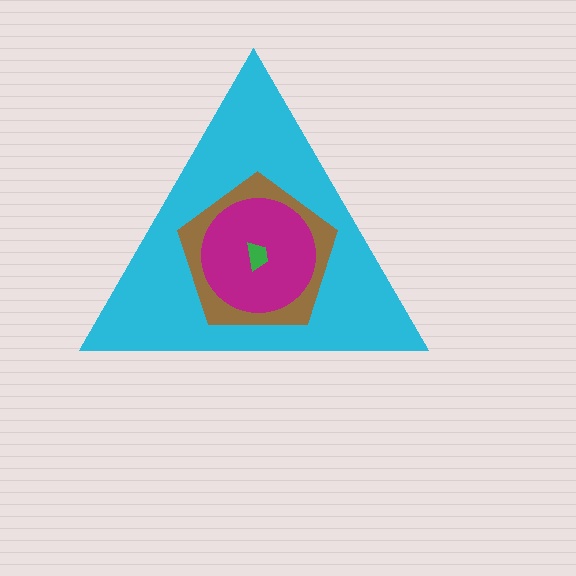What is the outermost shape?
The cyan triangle.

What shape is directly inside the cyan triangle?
The brown pentagon.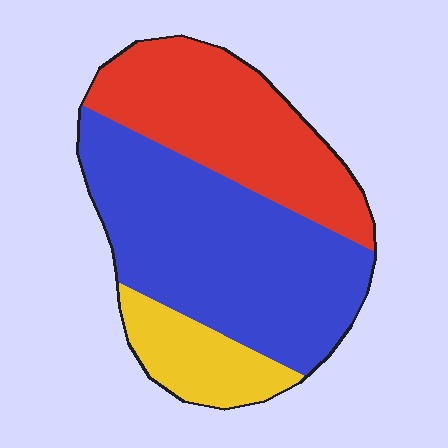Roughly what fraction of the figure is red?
Red takes up about one third (1/3) of the figure.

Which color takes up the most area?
Blue, at roughly 50%.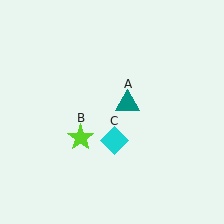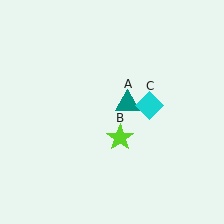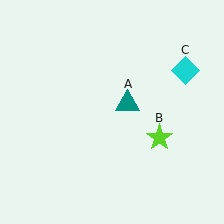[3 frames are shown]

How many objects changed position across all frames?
2 objects changed position: lime star (object B), cyan diamond (object C).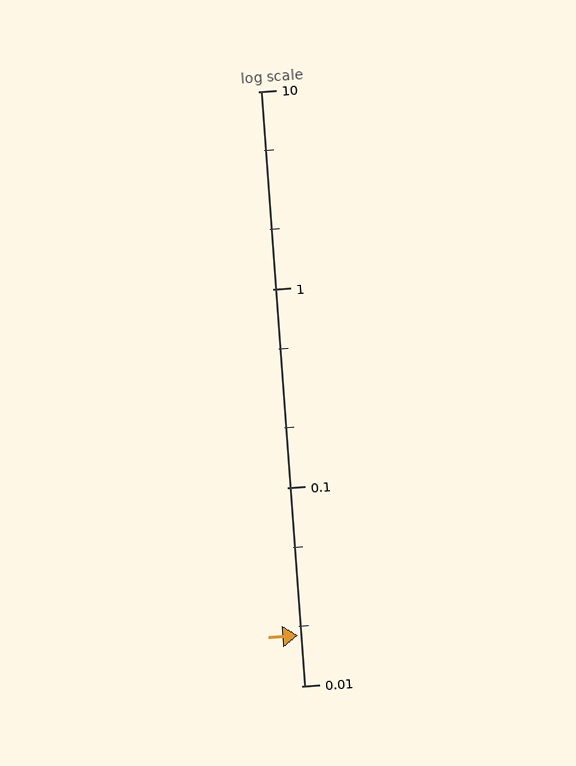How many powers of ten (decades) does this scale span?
The scale spans 3 decades, from 0.01 to 10.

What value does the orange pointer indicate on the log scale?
The pointer indicates approximately 0.018.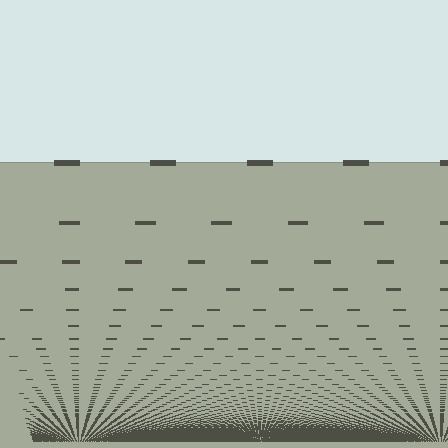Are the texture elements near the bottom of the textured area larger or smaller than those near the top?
Smaller. The gradient is inverted — elements near the bottom are smaller and denser.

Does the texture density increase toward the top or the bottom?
Density increases toward the bottom.